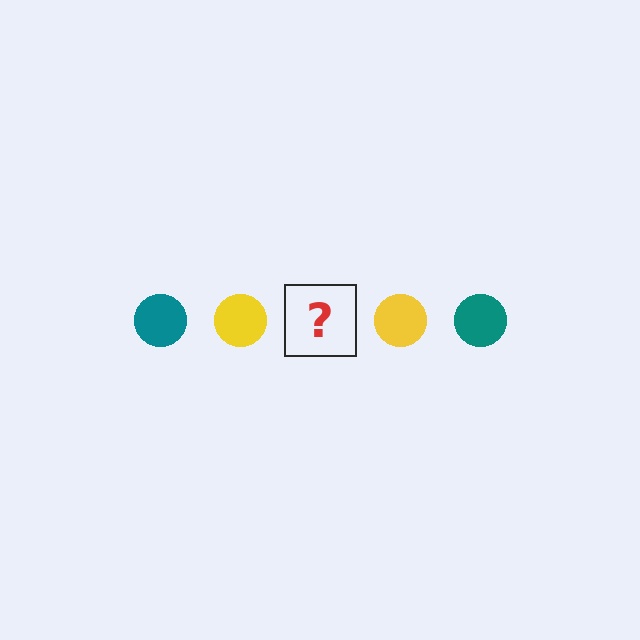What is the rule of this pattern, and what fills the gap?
The rule is that the pattern cycles through teal, yellow circles. The gap should be filled with a teal circle.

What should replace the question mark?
The question mark should be replaced with a teal circle.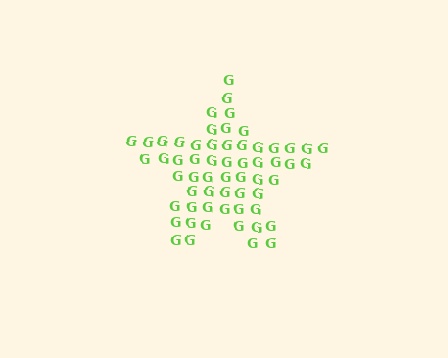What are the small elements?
The small elements are letter G's.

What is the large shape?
The large shape is a star.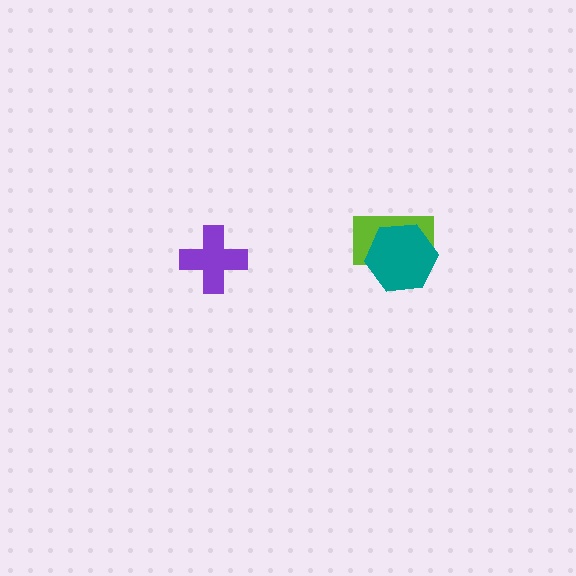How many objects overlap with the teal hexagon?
1 object overlaps with the teal hexagon.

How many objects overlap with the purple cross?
0 objects overlap with the purple cross.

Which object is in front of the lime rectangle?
The teal hexagon is in front of the lime rectangle.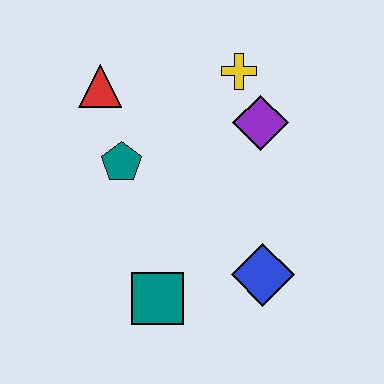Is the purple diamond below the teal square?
No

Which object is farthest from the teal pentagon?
The blue diamond is farthest from the teal pentagon.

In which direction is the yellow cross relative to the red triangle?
The yellow cross is to the right of the red triangle.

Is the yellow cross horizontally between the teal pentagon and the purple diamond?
Yes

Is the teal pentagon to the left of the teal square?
Yes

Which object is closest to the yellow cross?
The purple diamond is closest to the yellow cross.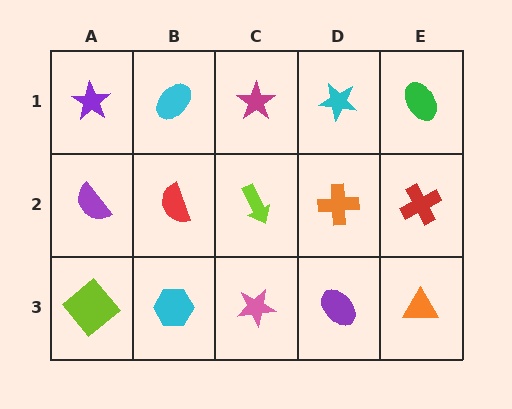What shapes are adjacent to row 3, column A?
A purple semicircle (row 2, column A), a cyan hexagon (row 3, column B).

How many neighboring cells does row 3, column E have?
2.